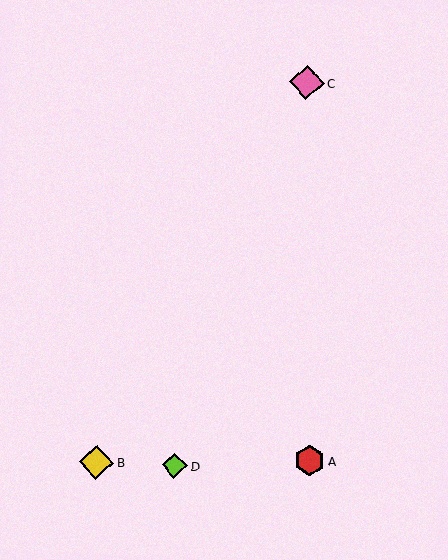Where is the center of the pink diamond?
The center of the pink diamond is at (307, 83).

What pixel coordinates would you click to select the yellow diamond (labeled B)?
Click at (96, 462) to select the yellow diamond B.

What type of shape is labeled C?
Shape C is a pink diamond.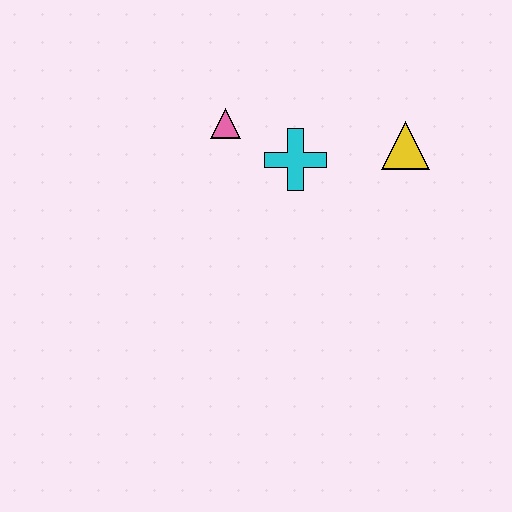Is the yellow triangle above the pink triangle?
No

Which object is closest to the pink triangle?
The cyan cross is closest to the pink triangle.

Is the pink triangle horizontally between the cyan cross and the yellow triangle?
No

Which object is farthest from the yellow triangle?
The pink triangle is farthest from the yellow triangle.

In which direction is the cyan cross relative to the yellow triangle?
The cyan cross is to the left of the yellow triangle.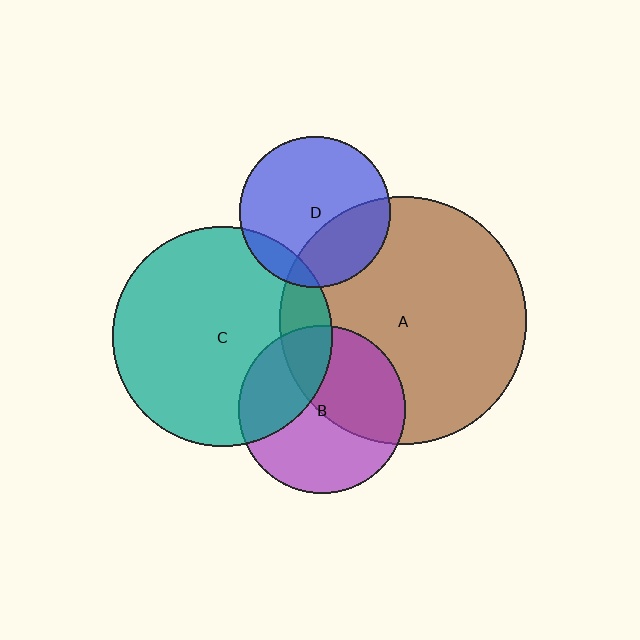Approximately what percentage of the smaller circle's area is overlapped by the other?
Approximately 45%.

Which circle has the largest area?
Circle A (brown).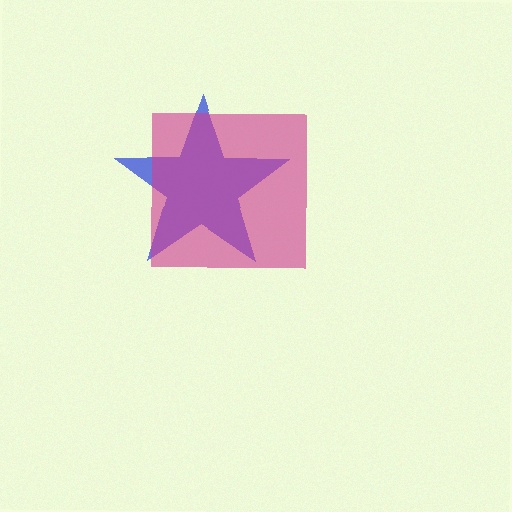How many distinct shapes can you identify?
There are 2 distinct shapes: a blue star, a magenta square.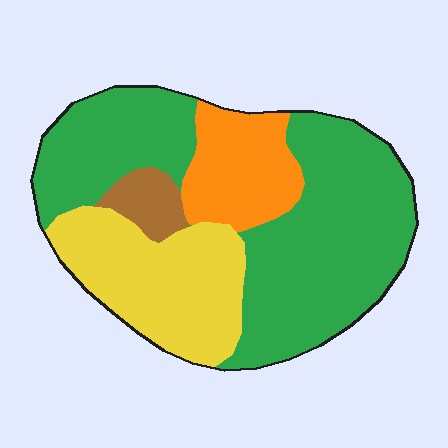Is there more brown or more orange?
Orange.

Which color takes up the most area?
Green, at roughly 55%.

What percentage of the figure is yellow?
Yellow takes up about one quarter (1/4) of the figure.